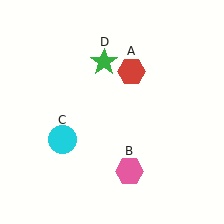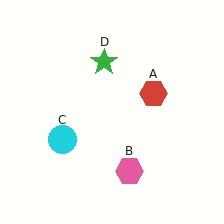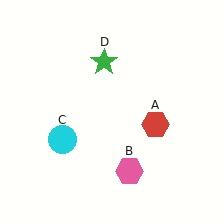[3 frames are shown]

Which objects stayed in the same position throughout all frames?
Pink hexagon (object B) and cyan circle (object C) and green star (object D) remained stationary.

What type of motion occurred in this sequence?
The red hexagon (object A) rotated clockwise around the center of the scene.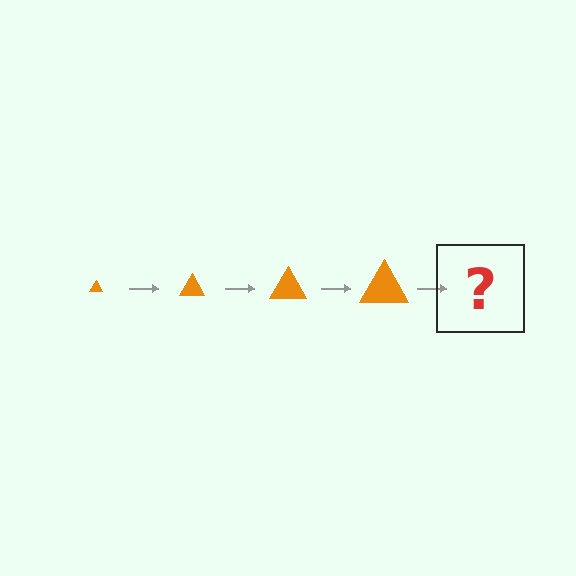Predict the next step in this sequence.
The next step is an orange triangle, larger than the previous one.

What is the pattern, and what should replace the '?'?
The pattern is that the triangle gets progressively larger each step. The '?' should be an orange triangle, larger than the previous one.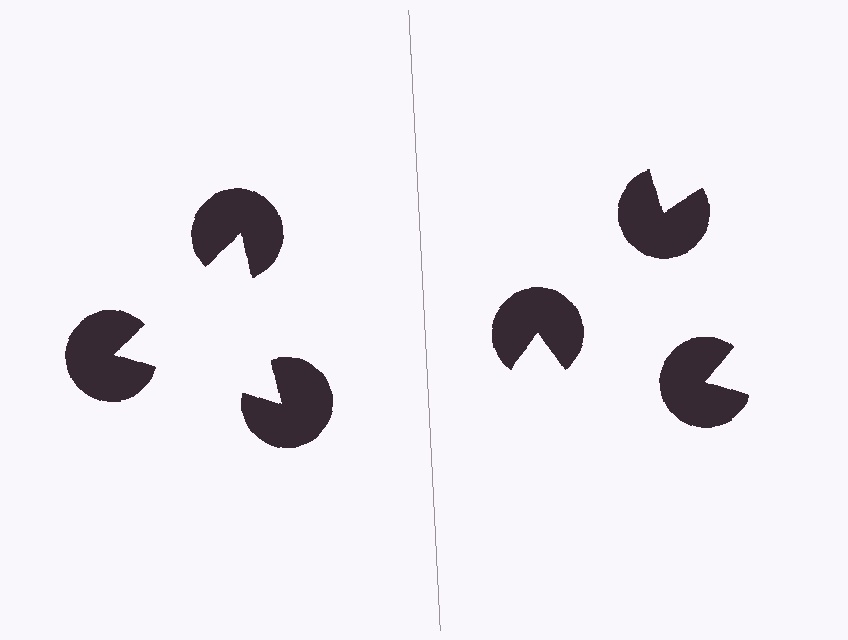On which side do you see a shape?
An illusory triangle appears on the left side. On the right side the wedge cuts are rotated, so no coherent shape forms.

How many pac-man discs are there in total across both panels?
6 — 3 on each side.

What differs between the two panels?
The pac-man discs are positioned identically on both sides; only the wedge orientations differ. On the left they align to a triangle; on the right they are misaligned.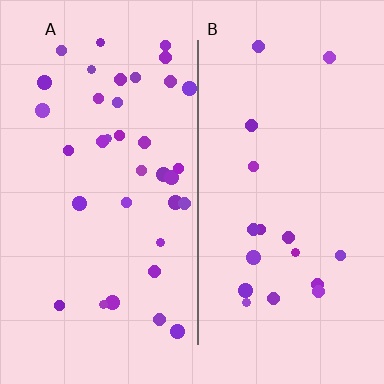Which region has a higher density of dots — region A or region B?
A (the left).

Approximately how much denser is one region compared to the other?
Approximately 2.1× — region A over region B.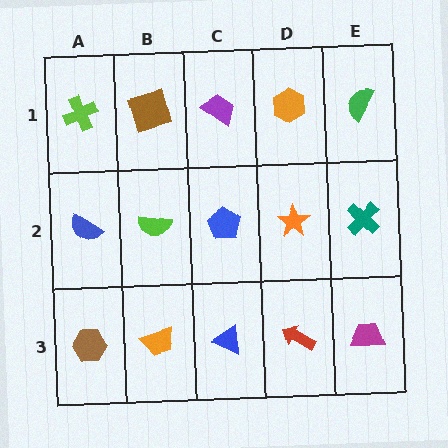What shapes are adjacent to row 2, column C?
A purple trapezoid (row 1, column C), a blue triangle (row 3, column C), a lime semicircle (row 2, column B), an orange star (row 2, column D).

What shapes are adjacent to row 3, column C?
A blue pentagon (row 2, column C), an orange trapezoid (row 3, column B), a red arrow (row 3, column D).